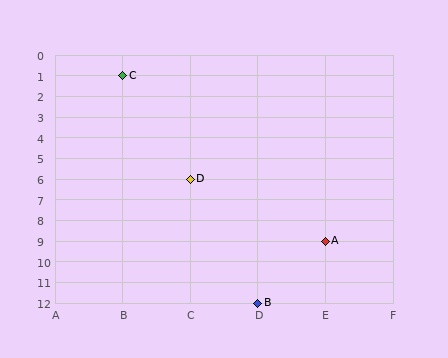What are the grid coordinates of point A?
Point A is at grid coordinates (E, 9).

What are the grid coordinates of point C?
Point C is at grid coordinates (B, 1).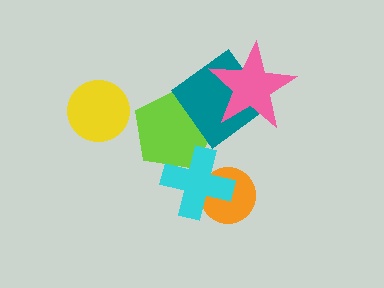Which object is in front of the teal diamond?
The pink star is in front of the teal diamond.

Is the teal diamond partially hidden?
Yes, it is partially covered by another shape.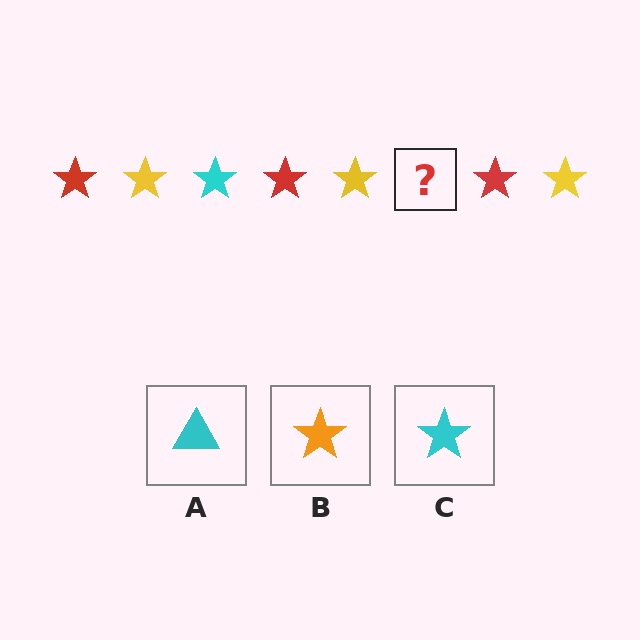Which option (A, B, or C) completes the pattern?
C.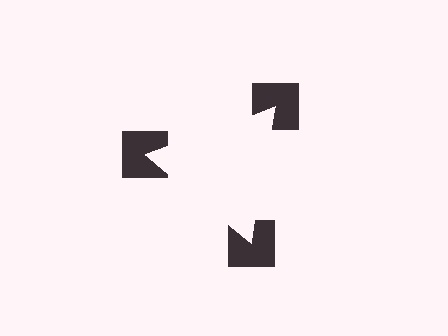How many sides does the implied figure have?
3 sides.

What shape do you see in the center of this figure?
An illusory triangle — its edges are inferred from the aligned wedge cuts in the notched squares, not physically drawn.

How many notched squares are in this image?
There are 3 — one at each vertex of the illusory triangle.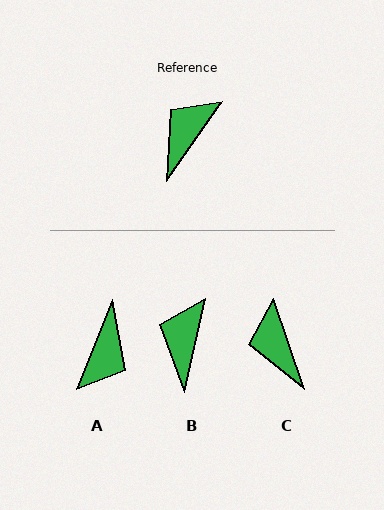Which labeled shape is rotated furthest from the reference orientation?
A, about 167 degrees away.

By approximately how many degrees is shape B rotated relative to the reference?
Approximately 23 degrees counter-clockwise.